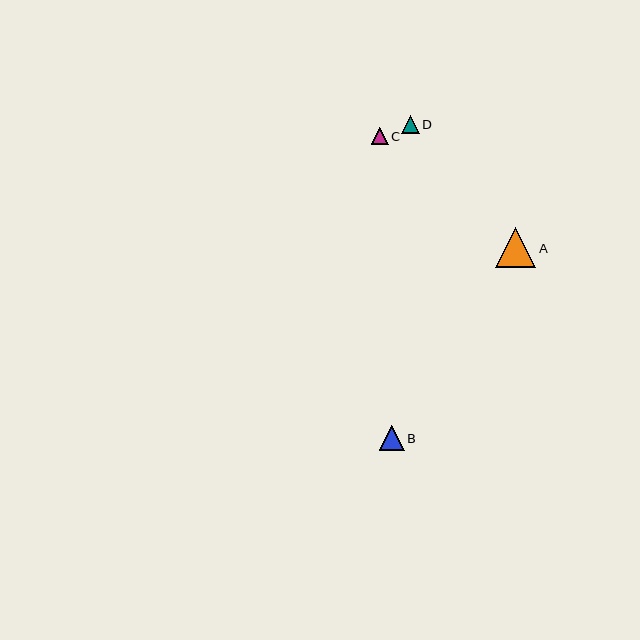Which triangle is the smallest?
Triangle C is the smallest with a size of approximately 17 pixels.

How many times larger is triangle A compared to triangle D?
Triangle A is approximately 2.4 times the size of triangle D.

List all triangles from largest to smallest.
From largest to smallest: A, B, D, C.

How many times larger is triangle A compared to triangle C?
Triangle A is approximately 2.4 times the size of triangle C.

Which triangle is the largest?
Triangle A is the largest with a size of approximately 40 pixels.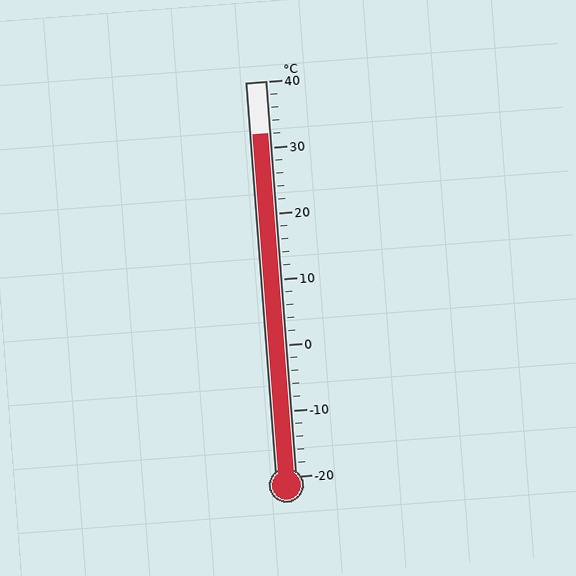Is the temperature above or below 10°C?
The temperature is above 10°C.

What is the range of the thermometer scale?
The thermometer scale ranges from -20°C to 40°C.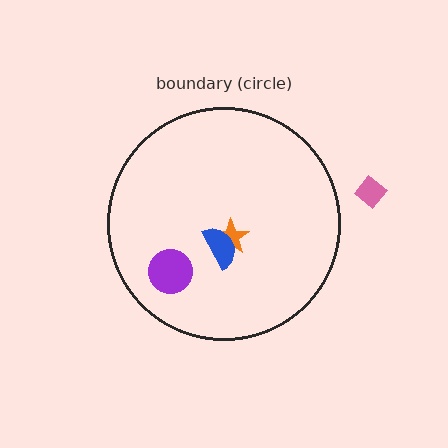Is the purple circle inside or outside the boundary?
Inside.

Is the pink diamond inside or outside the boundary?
Outside.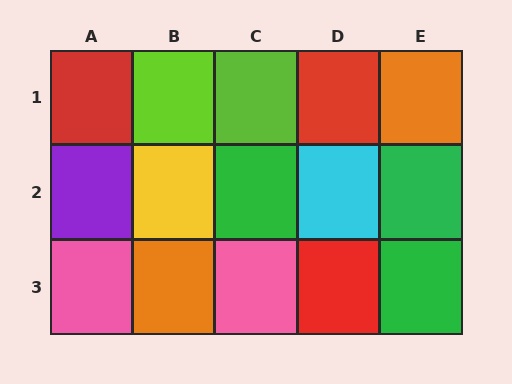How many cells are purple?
1 cell is purple.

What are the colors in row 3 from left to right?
Pink, orange, pink, red, green.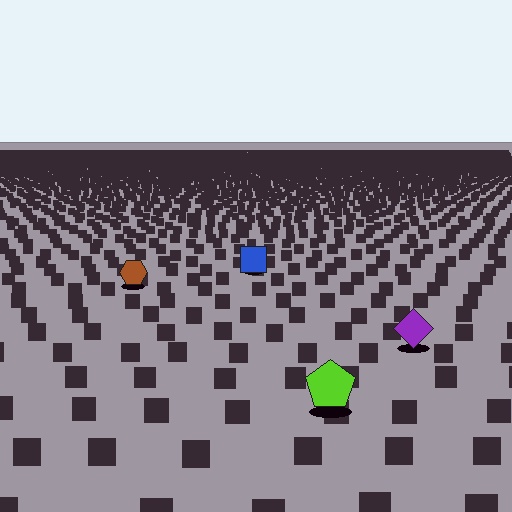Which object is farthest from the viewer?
The blue square is farthest from the viewer. It appears smaller and the ground texture around it is denser.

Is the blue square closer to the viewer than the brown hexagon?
No. The brown hexagon is closer — you can tell from the texture gradient: the ground texture is coarser near it.